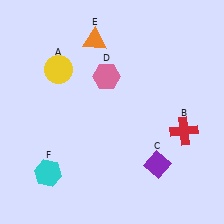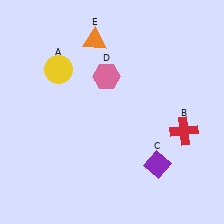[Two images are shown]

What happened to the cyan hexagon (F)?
The cyan hexagon (F) was removed in Image 2. It was in the bottom-left area of Image 1.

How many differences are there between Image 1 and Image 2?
There is 1 difference between the two images.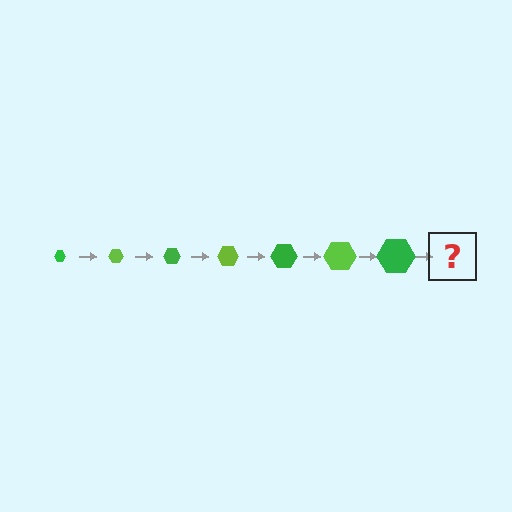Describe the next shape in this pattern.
It should be a lime hexagon, larger than the previous one.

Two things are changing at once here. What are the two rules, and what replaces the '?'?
The two rules are that the hexagon grows larger each step and the color cycles through green and lime. The '?' should be a lime hexagon, larger than the previous one.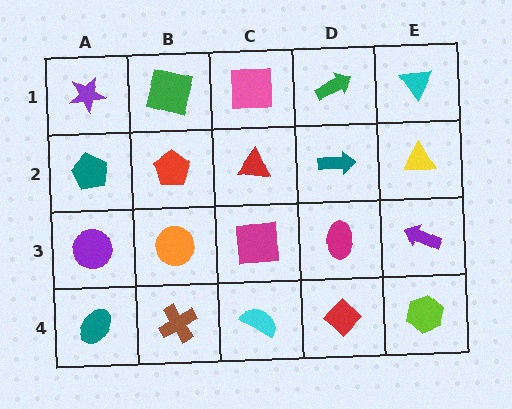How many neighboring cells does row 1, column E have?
2.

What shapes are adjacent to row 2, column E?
A cyan triangle (row 1, column E), a purple arrow (row 3, column E), a teal arrow (row 2, column D).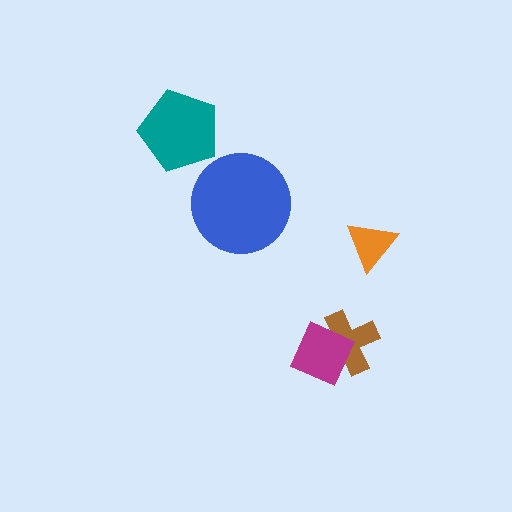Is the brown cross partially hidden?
Yes, it is partially covered by another shape.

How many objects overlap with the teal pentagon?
0 objects overlap with the teal pentagon.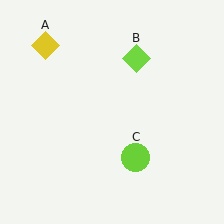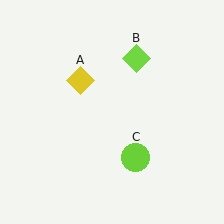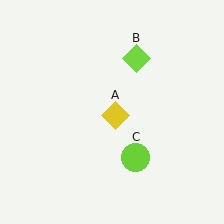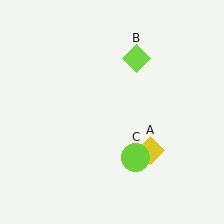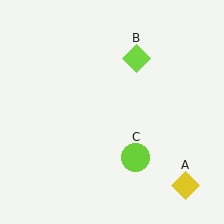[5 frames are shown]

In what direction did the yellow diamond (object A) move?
The yellow diamond (object A) moved down and to the right.